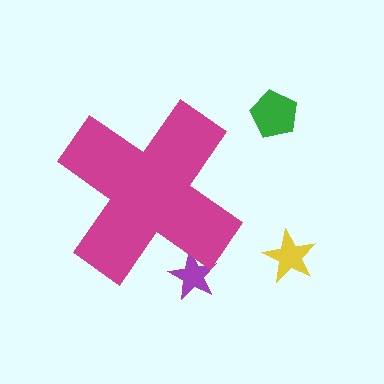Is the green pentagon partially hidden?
No, the green pentagon is fully visible.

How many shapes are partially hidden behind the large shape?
1 shape is partially hidden.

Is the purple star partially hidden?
Yes, the purple star is partially hidden behind the magenta cross.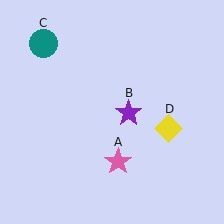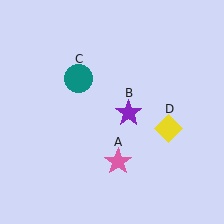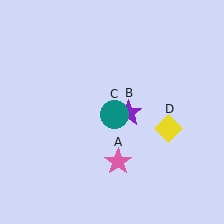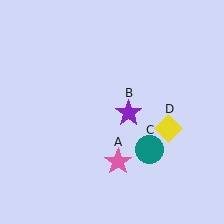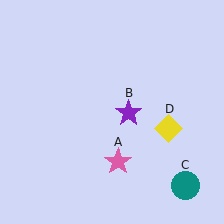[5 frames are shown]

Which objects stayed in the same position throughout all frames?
Pink star (object A) and purple star (object B) and yellow diamond (object D) remained stationary.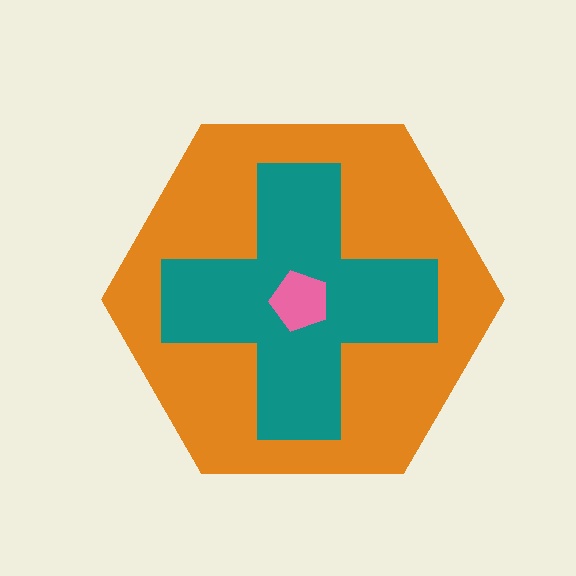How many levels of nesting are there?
3.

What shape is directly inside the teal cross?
The pink pentagon.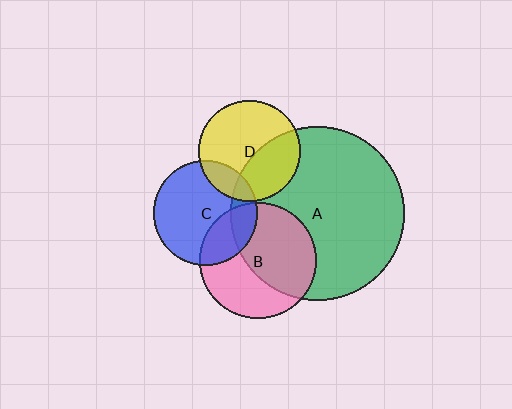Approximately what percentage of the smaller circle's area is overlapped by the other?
Approximately 15%.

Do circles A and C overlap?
Yes.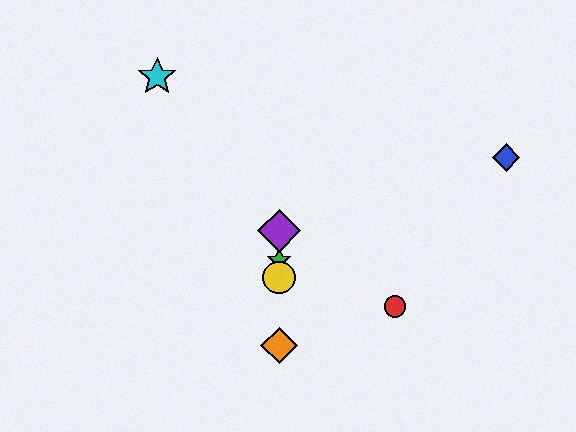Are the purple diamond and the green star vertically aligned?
Yes, both are at x≈279.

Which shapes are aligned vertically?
The green star, the yellow circle, the purple diamond, the orange diamond are aligned vertically.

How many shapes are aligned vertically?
4 shapes (the green star, the yellow circle, the purple diamond, the orange diamond) are aligned vertically.